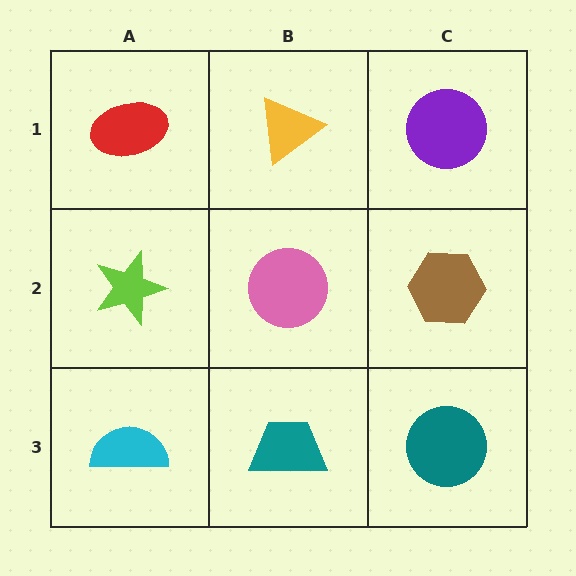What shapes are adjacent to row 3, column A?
A lime star (row 2, column A), a teal trapezoid (row 3, column B).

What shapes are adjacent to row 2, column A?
A red ellipse (row 1, column A), a cyan semicircle (row 3, column A), a pink circle (row 2, column B).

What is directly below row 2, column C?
A teal circle.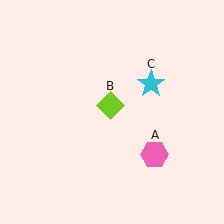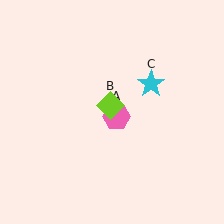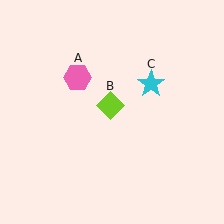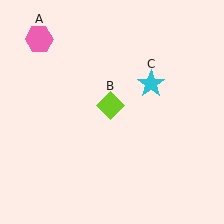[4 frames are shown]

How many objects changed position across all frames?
1 object changed position: pink hexagon (object A).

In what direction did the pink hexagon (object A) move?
The pink hexagon (object A) moved up and to the left.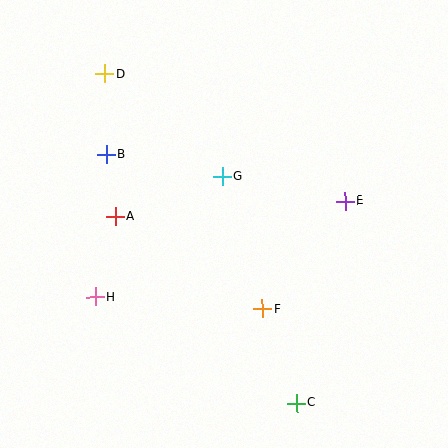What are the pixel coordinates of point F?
Point F is at (262, 309).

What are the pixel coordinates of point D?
Point D is at (105, 74).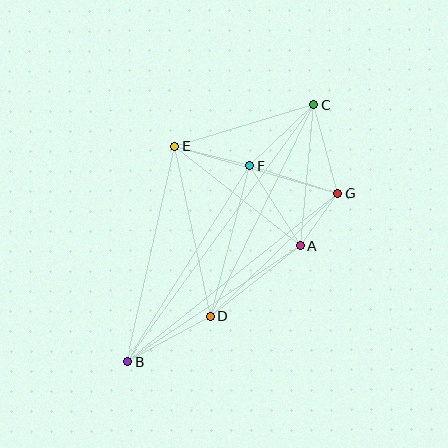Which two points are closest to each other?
Points A and G are closest to each other.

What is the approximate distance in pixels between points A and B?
The distance between A and B is approximately 209 pixels.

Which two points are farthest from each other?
Points B and C are farthest from each other.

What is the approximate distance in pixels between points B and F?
The distance between B and F is approximately 232 pixels.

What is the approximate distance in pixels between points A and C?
The distance between A and C is approximately 141 pixels.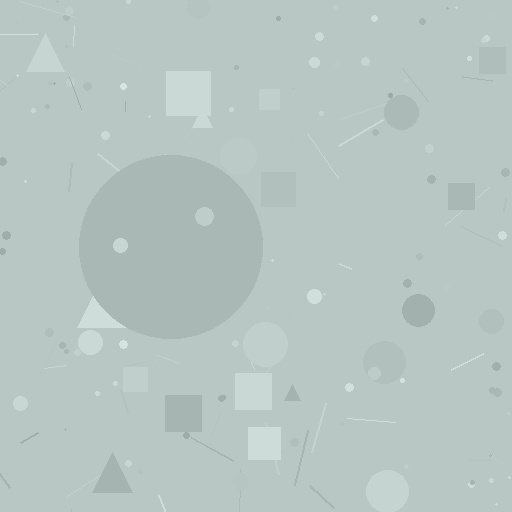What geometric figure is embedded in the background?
A circle is embedded in the background.